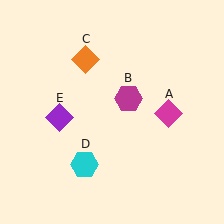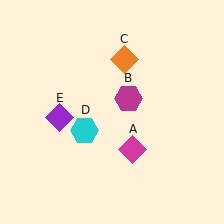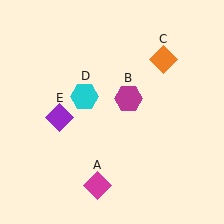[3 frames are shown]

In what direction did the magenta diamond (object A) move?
The magenta diamond (object A) moved down and to the left.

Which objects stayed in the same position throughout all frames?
Magenta hexagon (object B) and purple diamond (object E) remained stationary.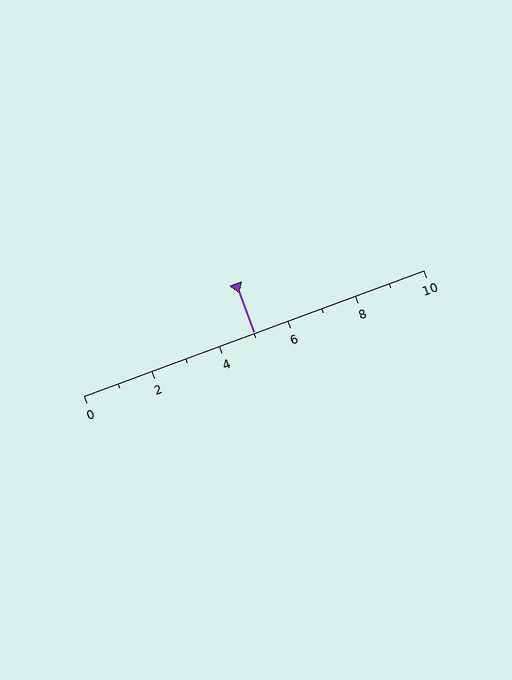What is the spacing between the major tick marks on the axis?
The major ticks are spaced 2 apart.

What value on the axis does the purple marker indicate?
The marker indicates approximately 5.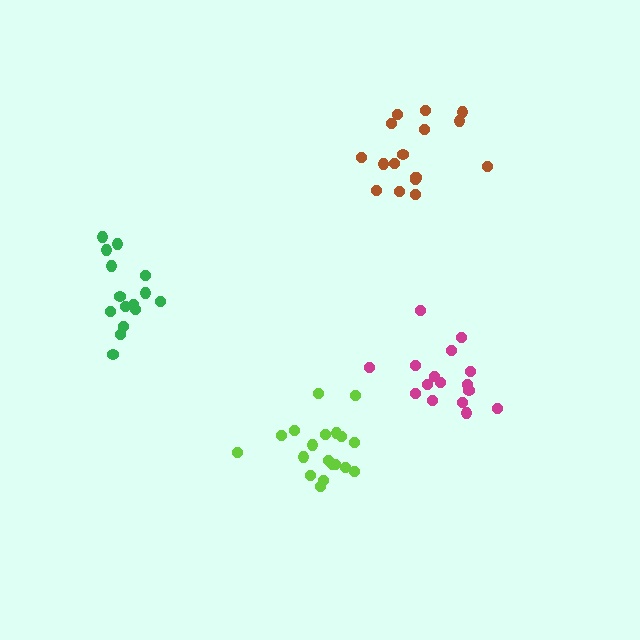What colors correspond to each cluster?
The clusters are colored: brown, lime, green, magenta.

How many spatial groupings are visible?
There are 4 spatial groupings.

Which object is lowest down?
The lime cluster is bottommost.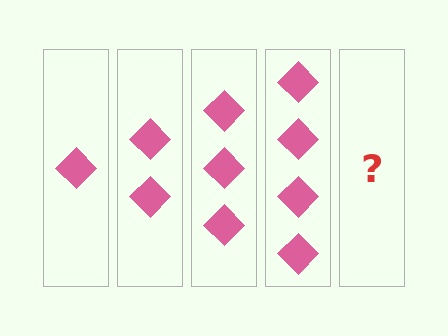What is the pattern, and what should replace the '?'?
The pattern is that each step adds one more diamond. The '?' should be 5 diamonds.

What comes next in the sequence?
The next element should be 5 diamonds.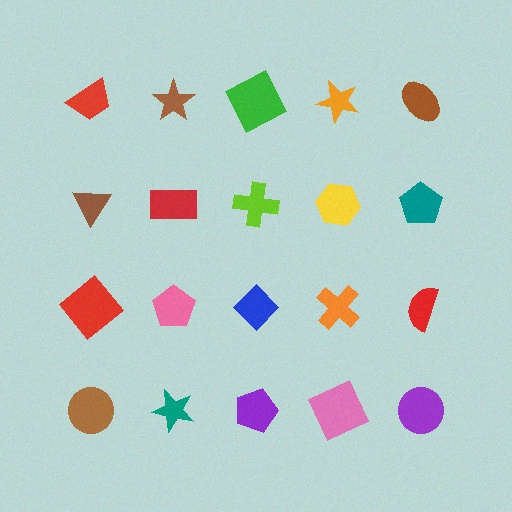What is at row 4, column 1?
A brown circle.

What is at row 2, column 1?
A brown triangle.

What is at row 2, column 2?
A red rectangle.